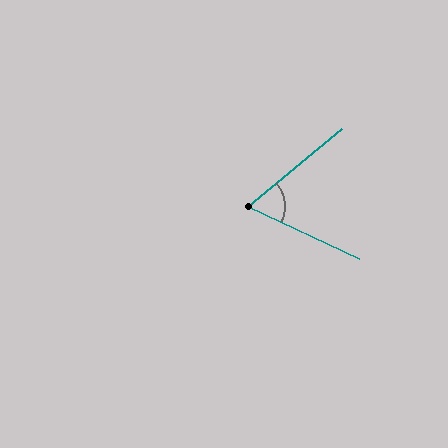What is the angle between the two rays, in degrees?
Approximately 65 degrees.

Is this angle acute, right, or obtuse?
It is acute.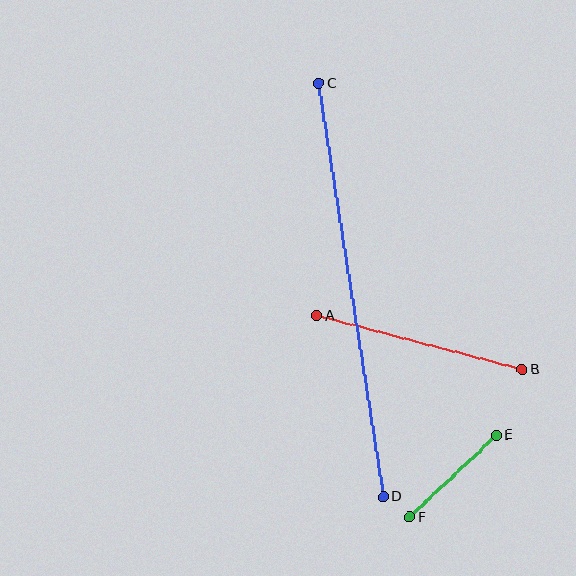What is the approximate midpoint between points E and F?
The midpoint is at approximately (453, 476) pixels.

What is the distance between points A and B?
The distance is approximately 213 pixels.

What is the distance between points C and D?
The distance is approximately 419 pixels.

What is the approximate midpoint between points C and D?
The midpoint is at approximately (351, 290) pixels.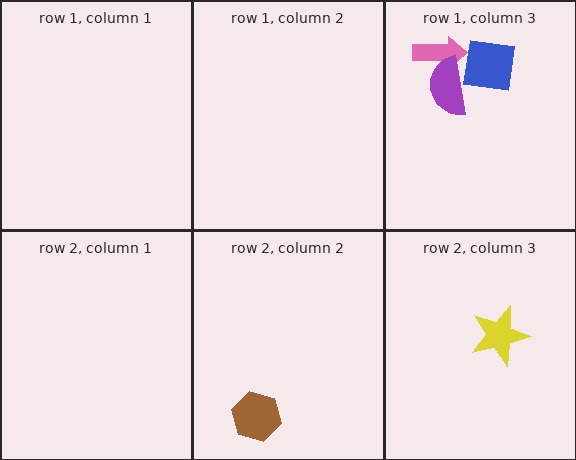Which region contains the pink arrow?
The row 1, column 3 region.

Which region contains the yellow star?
The row 2, column 3 region.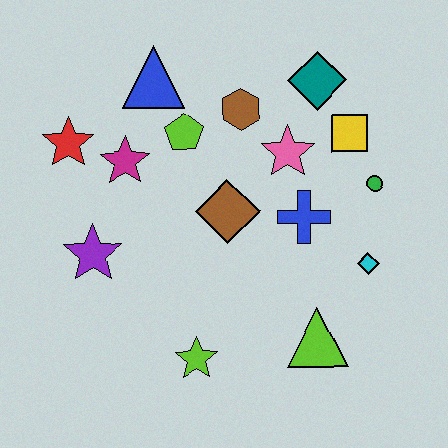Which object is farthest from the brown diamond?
The red star is farthest from the brown diamond.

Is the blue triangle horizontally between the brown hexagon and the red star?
Yes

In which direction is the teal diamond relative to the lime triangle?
The teal diamond is above the lime triangle.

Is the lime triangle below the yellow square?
Yes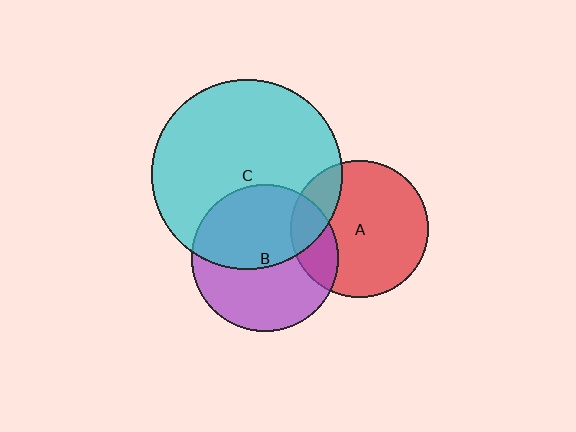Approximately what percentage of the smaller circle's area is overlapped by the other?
Approximately 20%.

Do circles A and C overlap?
Yes.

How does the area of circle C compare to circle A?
Approximately 1.9 times.